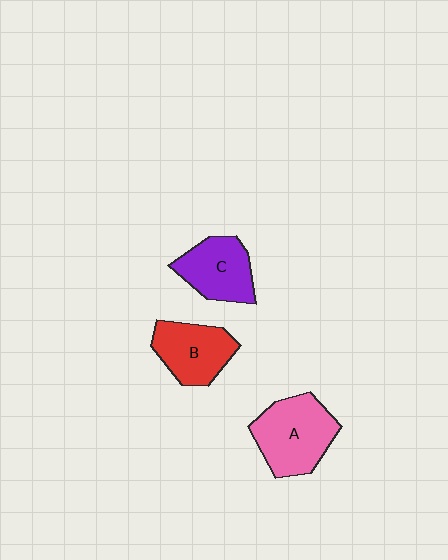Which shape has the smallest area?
Shape C (purple).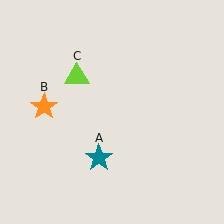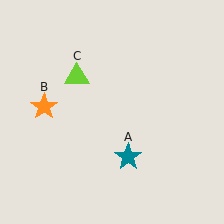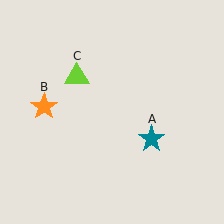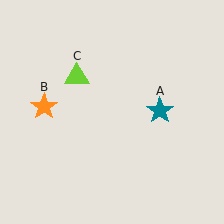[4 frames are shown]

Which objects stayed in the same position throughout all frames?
Orange star (object B) and lime triangle (object C) remained stationary.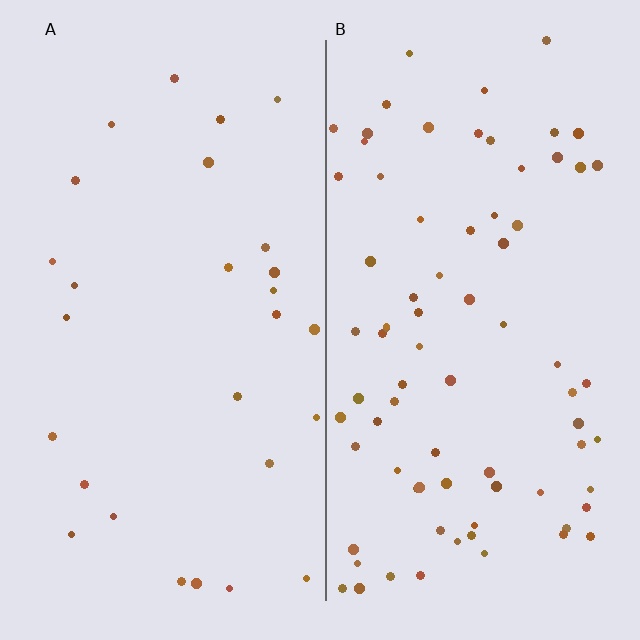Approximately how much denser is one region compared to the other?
Approximately 2.8× — region B over region A.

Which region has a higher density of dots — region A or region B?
B (the right).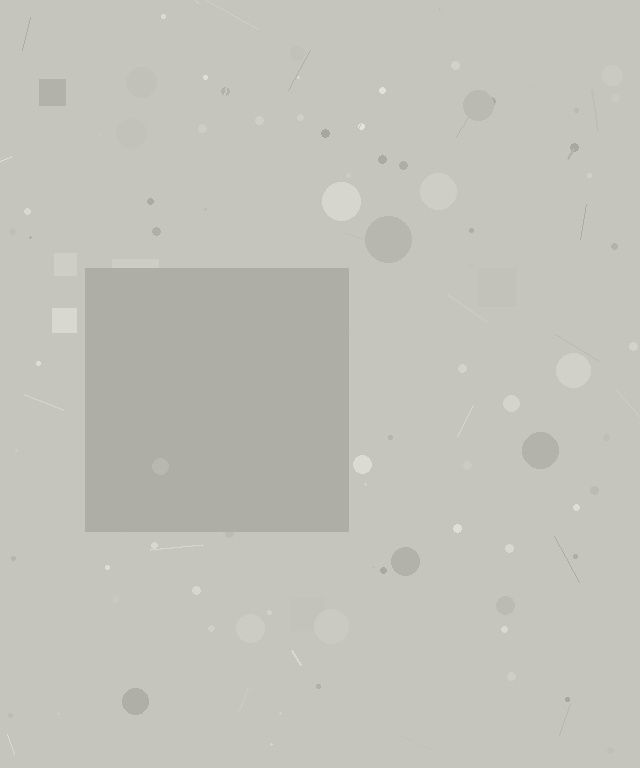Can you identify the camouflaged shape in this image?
The camouflaged shape is a square.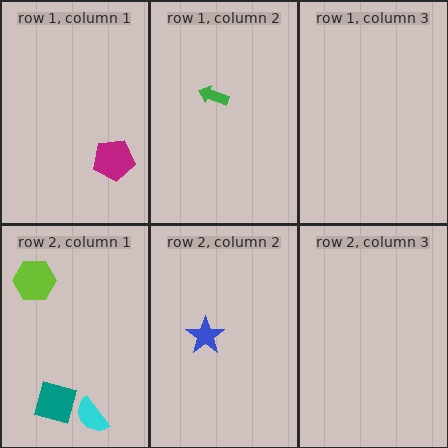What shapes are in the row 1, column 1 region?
The magenta pentagon.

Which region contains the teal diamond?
The row 2, column 1 region.